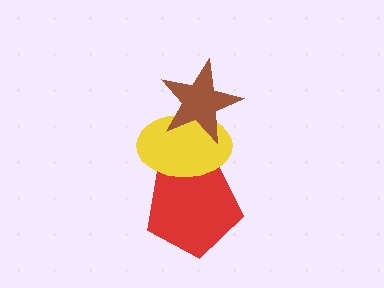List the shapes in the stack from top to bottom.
From top to bottom: the brown star, the yellow ellipse, the red pentagon.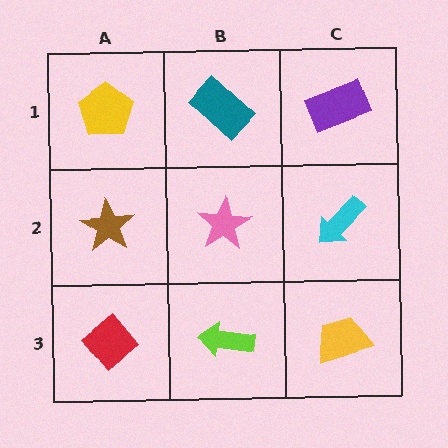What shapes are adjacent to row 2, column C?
A purple rectangle (row 1, column C), a yellow trapezoid (row 3, column C), a pink star (row 2, column B).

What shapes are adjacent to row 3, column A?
A brown star (row 2, column A), a lime arrow (row 3, column B).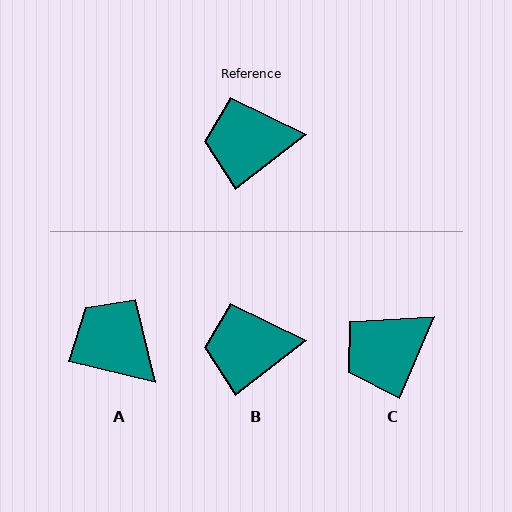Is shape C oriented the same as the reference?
No, it is off by about 29 degrees.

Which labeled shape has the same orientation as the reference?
B.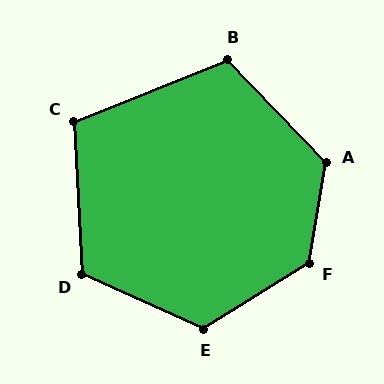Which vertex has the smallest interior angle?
C, at approximately 109 degrees.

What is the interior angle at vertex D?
Approximately 117 degrees (obtuse).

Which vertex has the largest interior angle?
F, at approximately 131 degrees.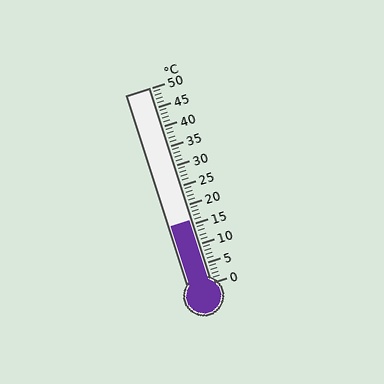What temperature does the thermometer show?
The thermometer shows approximately 16°C.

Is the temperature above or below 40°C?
The temperature is below 40°C.